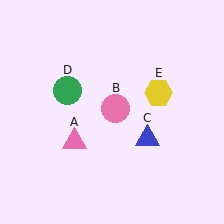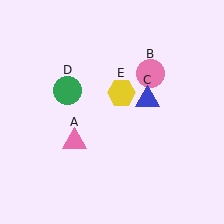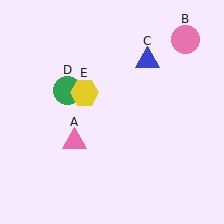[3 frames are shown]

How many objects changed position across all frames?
3 objects changed position: pink circle (object B), blue triangle (object C), yellow hexagon (object E).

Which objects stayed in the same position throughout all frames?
Pink triangle (object A) and green circle (object D) remained stationary.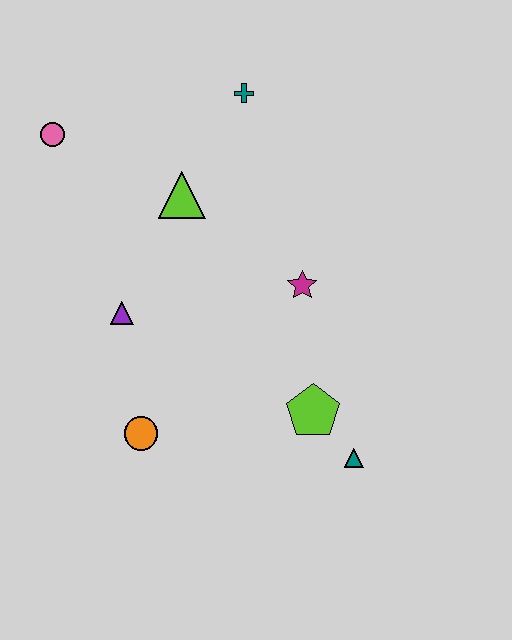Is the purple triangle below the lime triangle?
Yes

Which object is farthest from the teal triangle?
The pink circle is farthest from the teal triangle.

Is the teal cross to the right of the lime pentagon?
No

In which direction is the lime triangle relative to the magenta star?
The lime triangle is to the left of the magenta star.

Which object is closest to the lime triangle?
The teal cross is closest to the lime triangle.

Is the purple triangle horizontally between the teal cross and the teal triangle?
No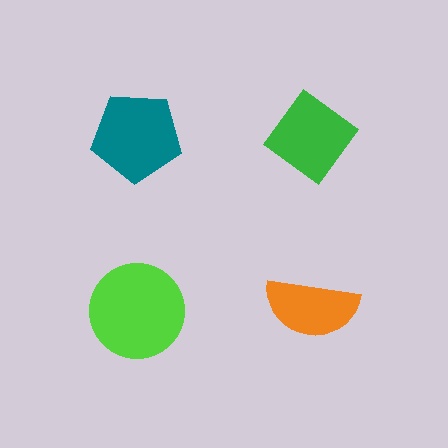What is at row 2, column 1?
A lime circle.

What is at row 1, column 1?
A teal pentagon.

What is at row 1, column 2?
A green diamond.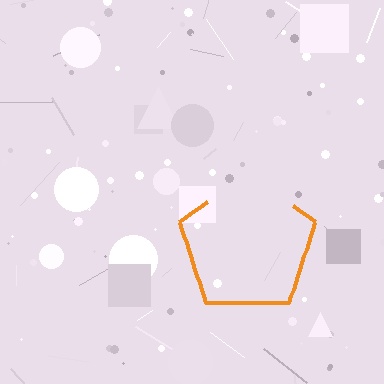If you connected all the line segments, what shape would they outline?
They would outline a pentagon.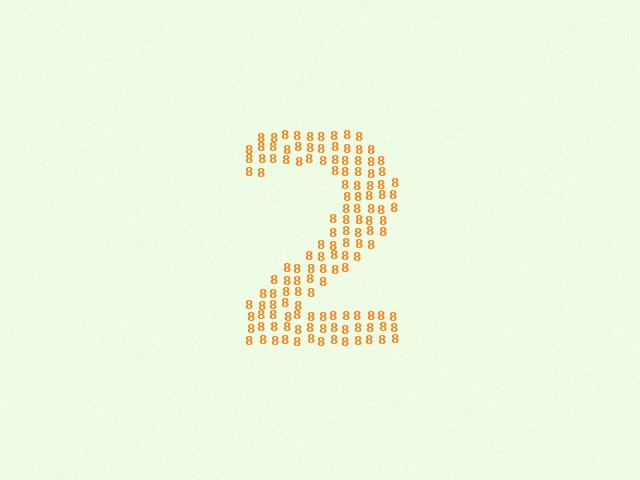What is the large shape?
The large shape is the digit 2.